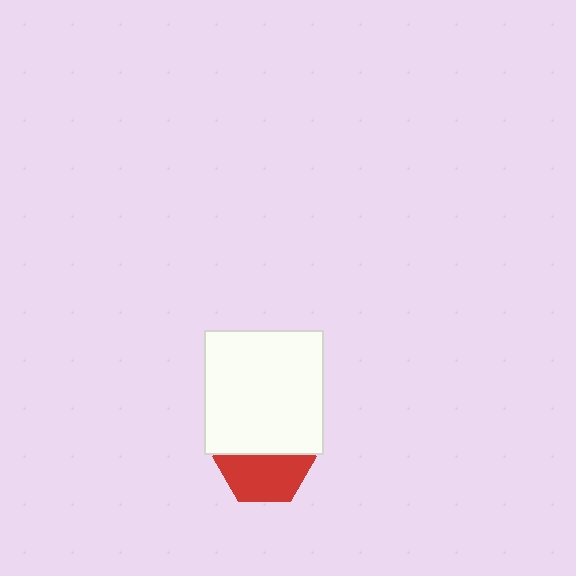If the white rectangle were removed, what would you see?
You would see the complete red hexagon.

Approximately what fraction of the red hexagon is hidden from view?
Roughly 49% of the red hexagon is hidden behind the white rectangle.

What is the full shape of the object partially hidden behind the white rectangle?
The partially hidden object is a red hexagon.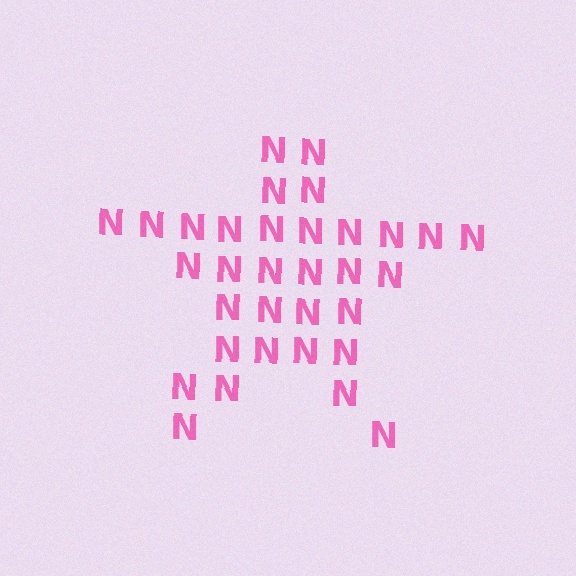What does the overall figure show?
The overall figure shows a star.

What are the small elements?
The small elements are letter N's.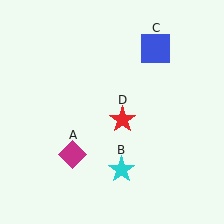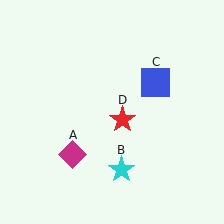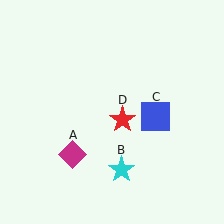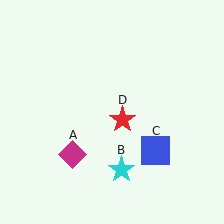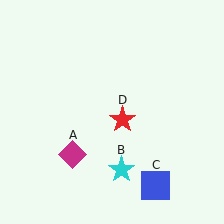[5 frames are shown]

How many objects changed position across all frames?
1 object changed position: blue square (object C).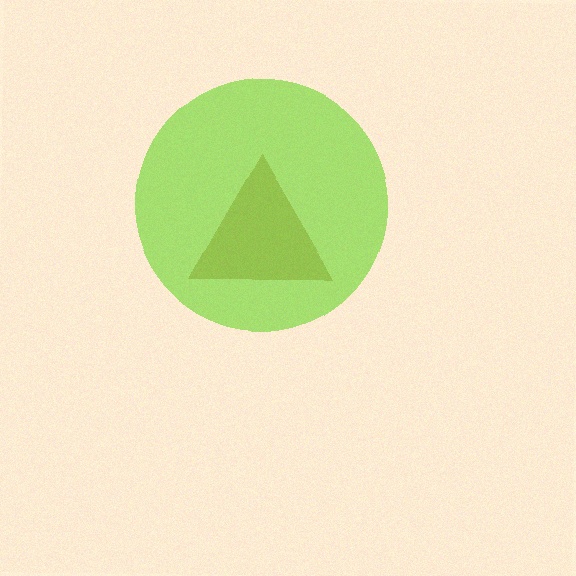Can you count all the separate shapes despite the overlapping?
Yes, there are 2 separate shapes.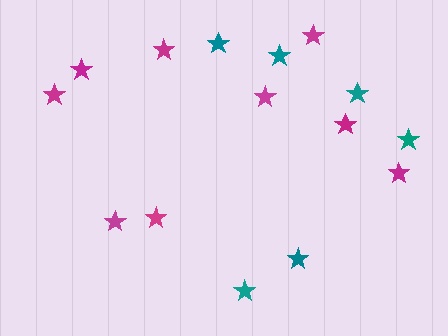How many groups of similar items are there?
There are 2 groups: one group of teal stars (6) and one group of magenta stars (9).